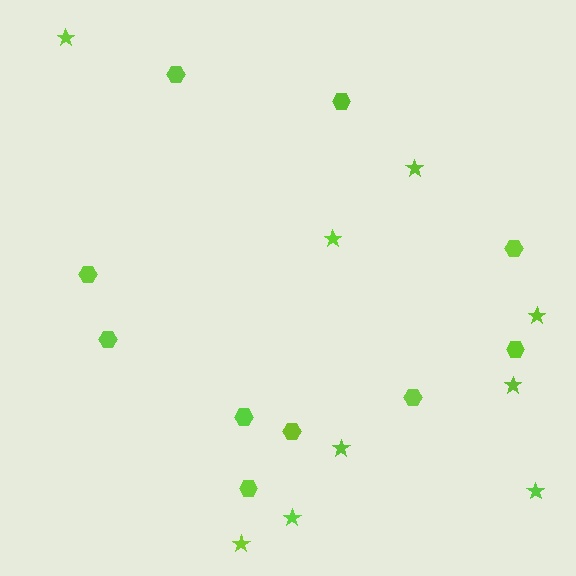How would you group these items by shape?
There are 2 groups: one group of stars (9) and one group of hexagons (10).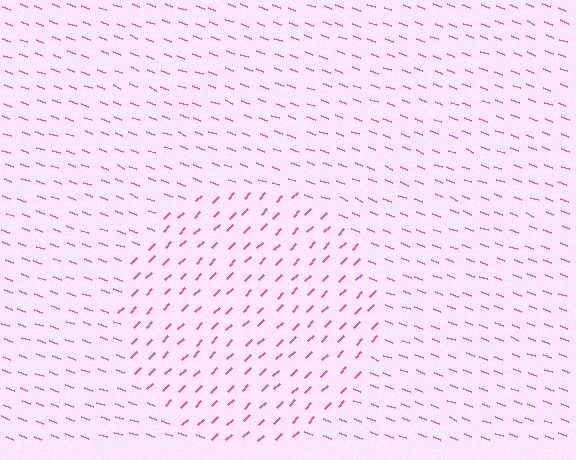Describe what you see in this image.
The image is filled with small pink line segments. A circle region in the image has lines oriented differently from the surrounding lines, creating a visible texture boundary.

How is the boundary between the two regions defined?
The boundary is defined purely by a change in line orientation (approximately 67 degrees difference). All lines are the same color and thickness.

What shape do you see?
I see a circle.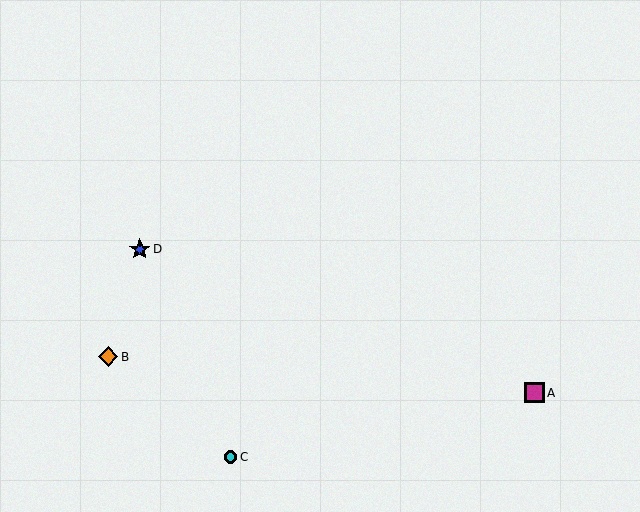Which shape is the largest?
The blue star (labeled D) is the largest.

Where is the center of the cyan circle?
The center of the cyan circle is at (230, 457).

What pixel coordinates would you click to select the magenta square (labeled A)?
Click at (534, 393) to select the magenta square A.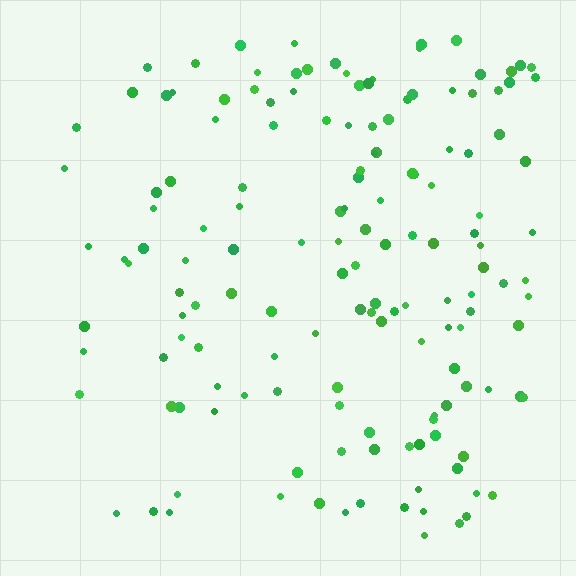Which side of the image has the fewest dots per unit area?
The left.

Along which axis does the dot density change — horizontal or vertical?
Horizontal.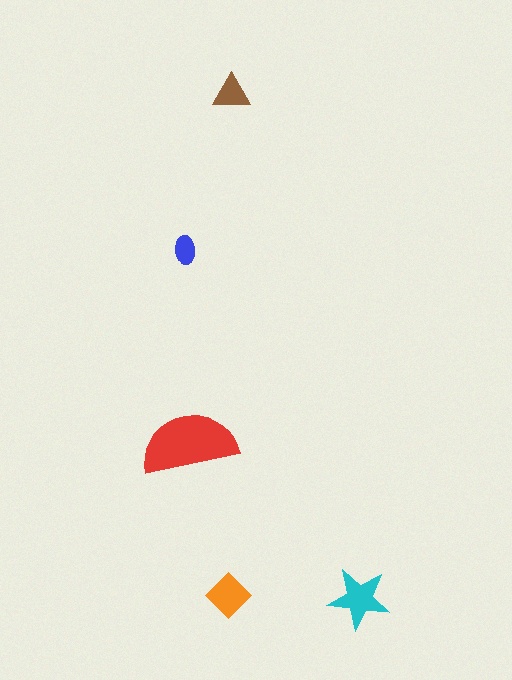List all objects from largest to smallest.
The red semicircle, the cyan star, the orange diamond, the brown triangle, the blue ellipse.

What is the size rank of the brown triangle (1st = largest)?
4th.